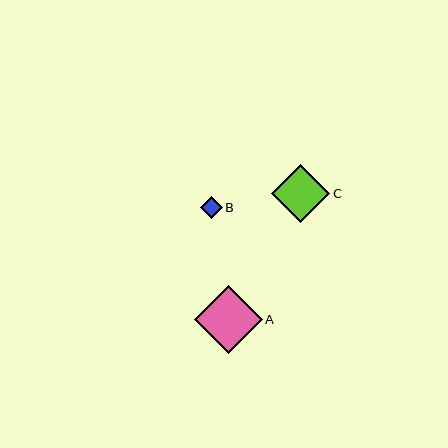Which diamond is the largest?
Diamond A is the largest with a size of approximately 68 pixels.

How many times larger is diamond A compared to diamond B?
Diamond A is approximately 3.1 times the size of diamond B.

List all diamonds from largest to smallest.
From largest to smallest: A, C, B.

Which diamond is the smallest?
Diamond B is the smallest with a size of approximately 22 pixels.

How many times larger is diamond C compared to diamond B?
Diamond C is approximately 2.6 times the size of diamond B.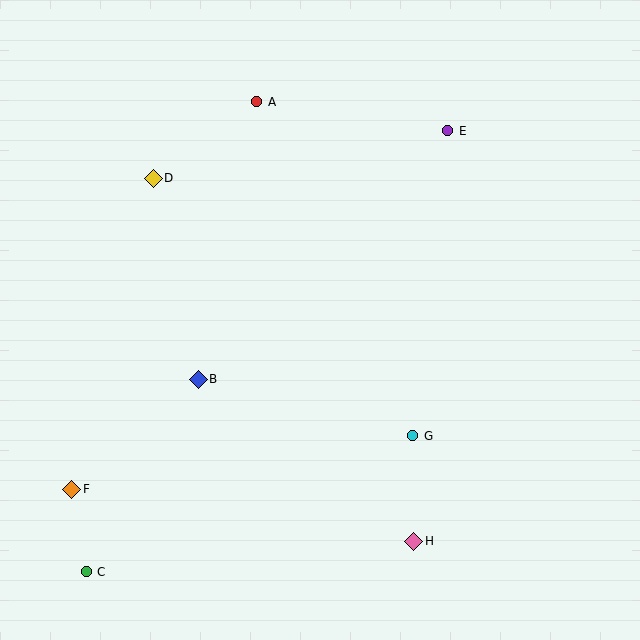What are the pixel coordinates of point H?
Point H is at (414, 541).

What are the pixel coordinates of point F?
Point F is at (72, 489).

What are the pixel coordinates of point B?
Point B is at (198, 379).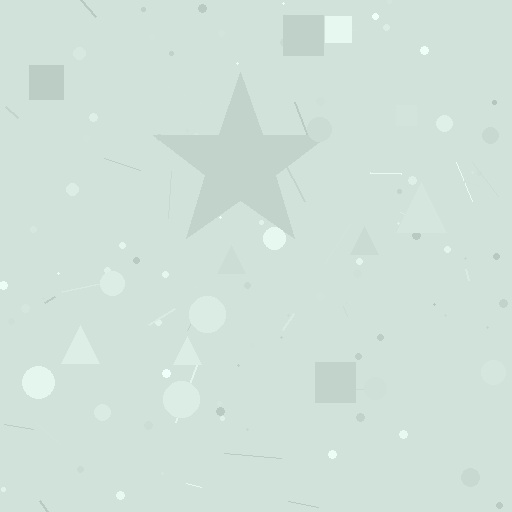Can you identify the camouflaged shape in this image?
The camouflaged shape is a star.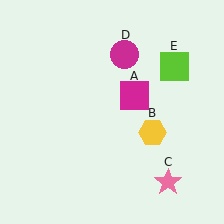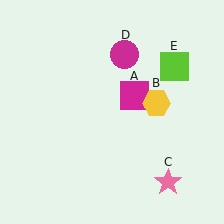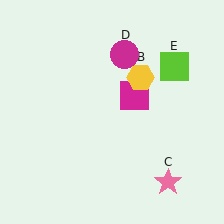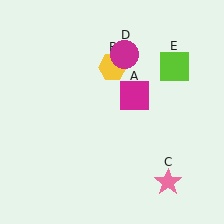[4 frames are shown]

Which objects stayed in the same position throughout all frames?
Magenta square (object A) and pink star (object C) and magenta circle (object D) and lime square (object E) remained stationary.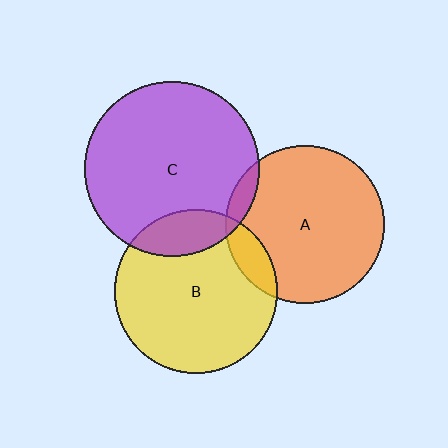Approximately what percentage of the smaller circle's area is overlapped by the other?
Approximately 5%.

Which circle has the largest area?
Circle C (purple).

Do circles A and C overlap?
Yes.